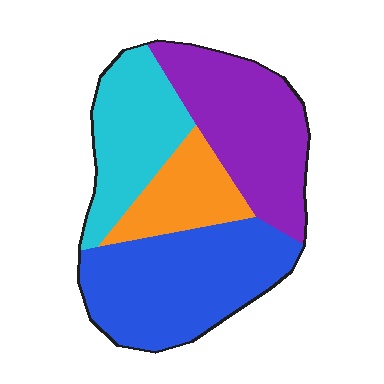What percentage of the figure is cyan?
Cyan covers about 20% of the figure.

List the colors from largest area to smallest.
From largest to smallest: blue, purple, cyan, orange.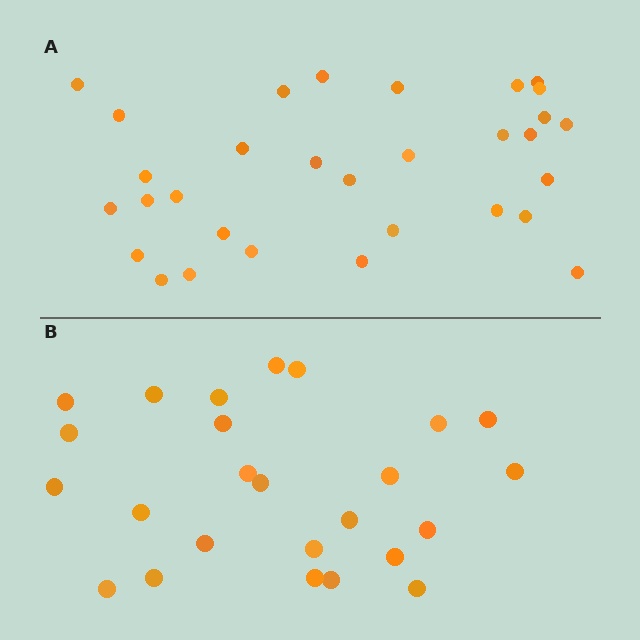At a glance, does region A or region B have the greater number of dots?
Region A (the top region) has more dots.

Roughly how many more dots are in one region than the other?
Region A has about 6 more dots than region B.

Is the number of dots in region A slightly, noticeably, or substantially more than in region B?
Region A has only slightly more — the two regions are fairly close. The ratio is roughly 1.2 to 1.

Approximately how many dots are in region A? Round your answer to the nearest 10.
About 30 dots. (The exact count is 31, which rounds to 30.)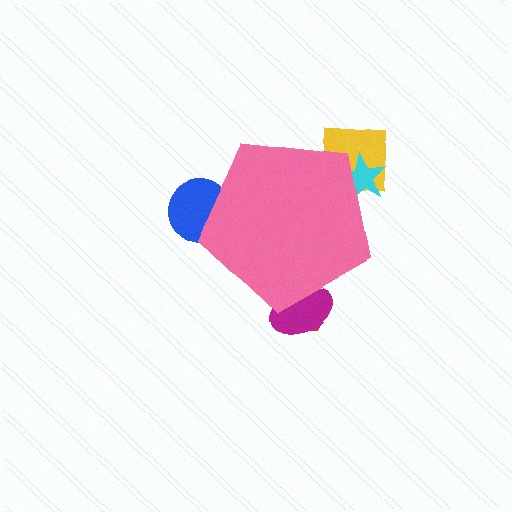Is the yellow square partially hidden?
Yes, the yellow square is partially hidden behind the pink pentagon.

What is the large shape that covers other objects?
A pink pentagon.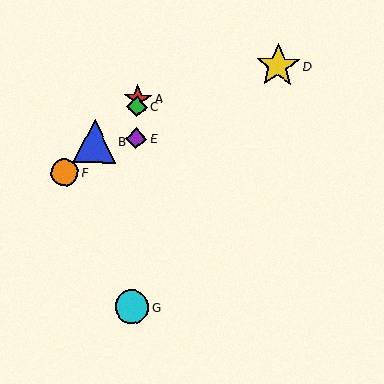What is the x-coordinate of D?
Object D is at x≈278.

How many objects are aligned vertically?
4 objects (A, C, E, G) are aligned vertically.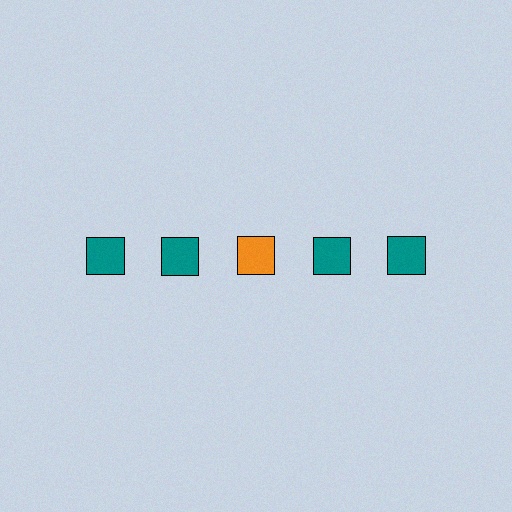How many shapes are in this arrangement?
There are 5 shapes arranged in a grid pattern.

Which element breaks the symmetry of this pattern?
The orange square in the top row, center column breaks the symmetry. All other shapes are teal squares.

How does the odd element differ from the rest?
It has a different color: orange instead of teal.